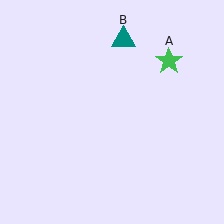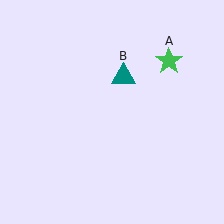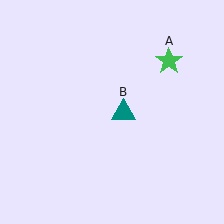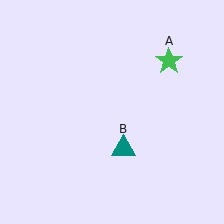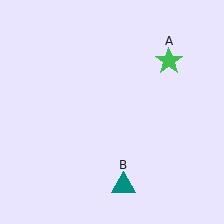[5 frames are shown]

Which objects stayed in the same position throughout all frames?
Green star (object A) remained stationary.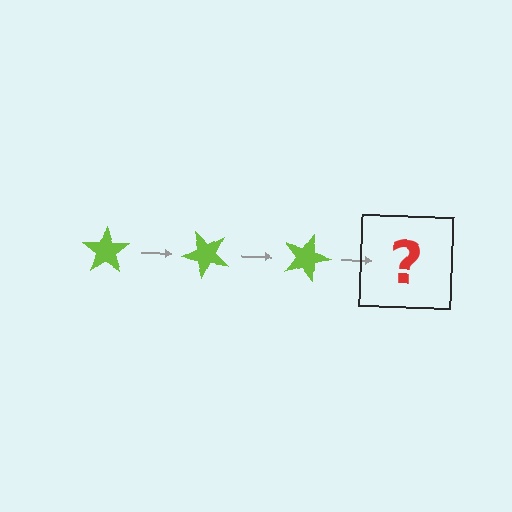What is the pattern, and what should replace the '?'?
The pattern is that the star rotates 45 degrees each step. The '?' should be a lime star rotated 135 degrees.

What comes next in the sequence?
The next element should be a lime star rotated 135 degrees.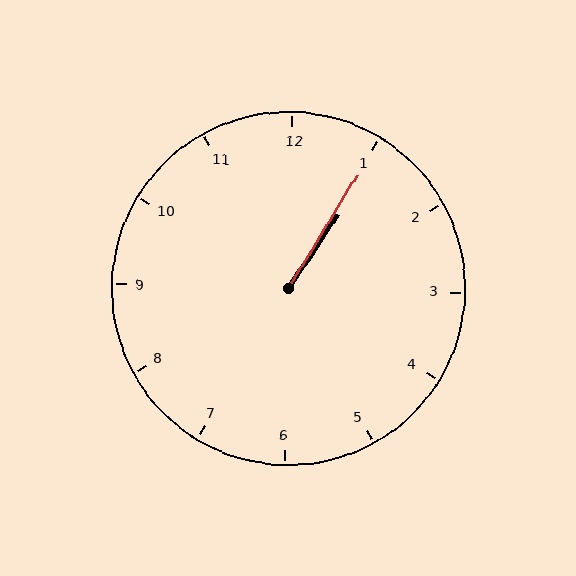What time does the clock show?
1:05.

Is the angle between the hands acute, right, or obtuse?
It is acute.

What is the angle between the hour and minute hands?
Approximately 2 degrees.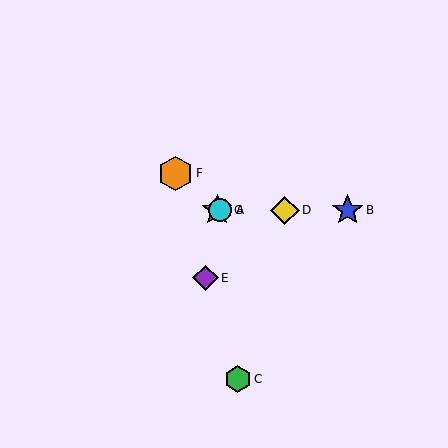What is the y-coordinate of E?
Object E is at y≈278.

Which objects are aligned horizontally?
Objects A, B, D, G are aligned horizontally.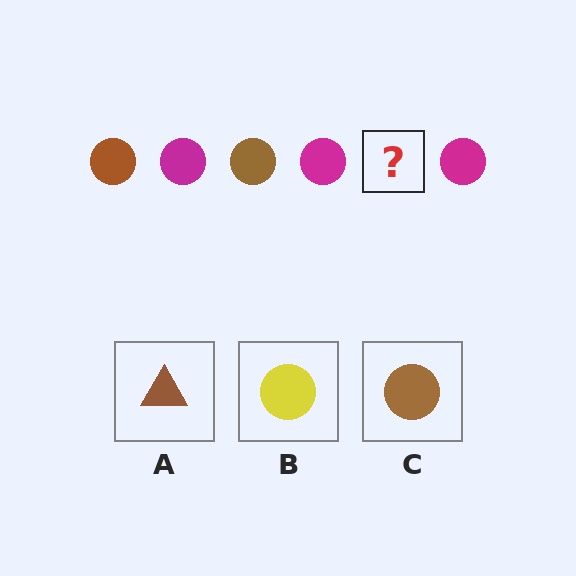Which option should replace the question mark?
Option C.